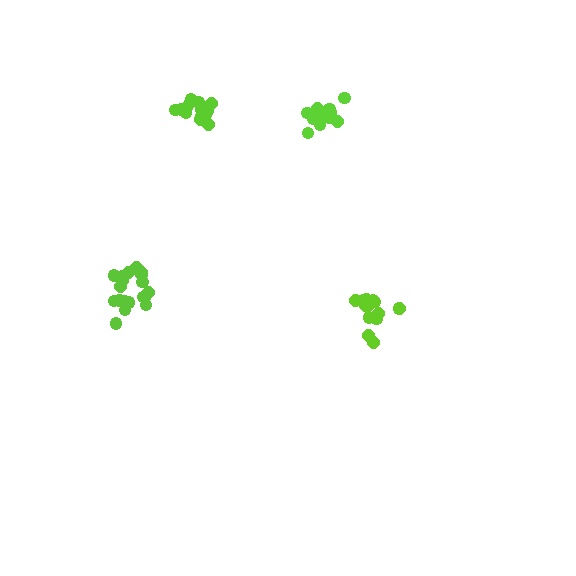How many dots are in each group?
Group 1: 17 dots, Group 2: 19 dots, Group 3: 15 dots, Group 4: 13 dots (64 total).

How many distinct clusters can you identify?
There are 4 distinct clusters.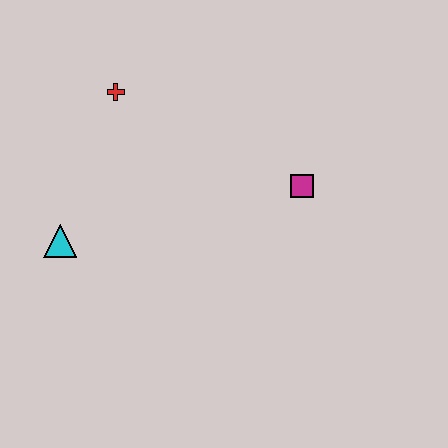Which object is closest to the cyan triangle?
The red cross is closest to the cyan triangle.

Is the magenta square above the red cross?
No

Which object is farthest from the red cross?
The magenta square is farthest from the red cross.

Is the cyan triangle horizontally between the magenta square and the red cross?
No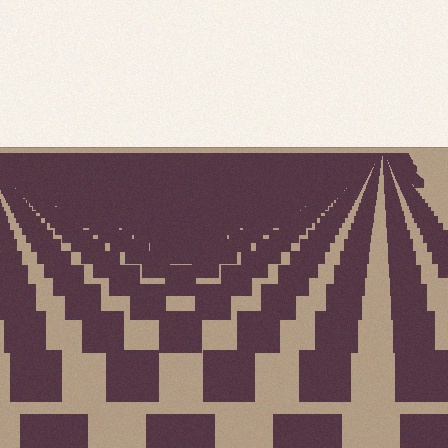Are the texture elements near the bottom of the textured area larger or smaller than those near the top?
Larger. Near the bottom, elements are closer to the viewer and appear at a bigger on-screen size.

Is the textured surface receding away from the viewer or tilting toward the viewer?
The surface is receding away from the viewer. Texture elements get smaller and denser toward the top.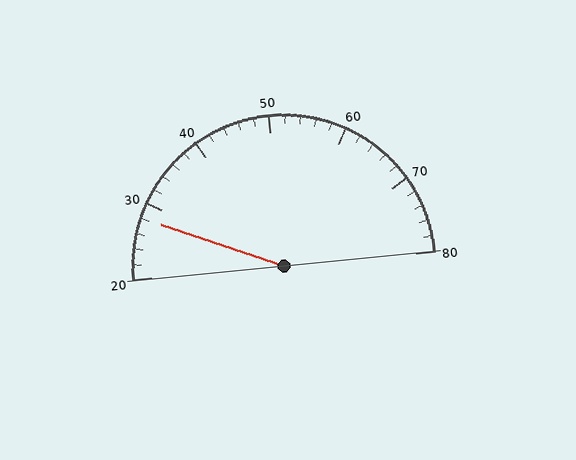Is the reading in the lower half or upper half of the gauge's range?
The reading is in the lower half of the range (20 to 80).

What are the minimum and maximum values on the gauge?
The gauge ranges from 20 to 80.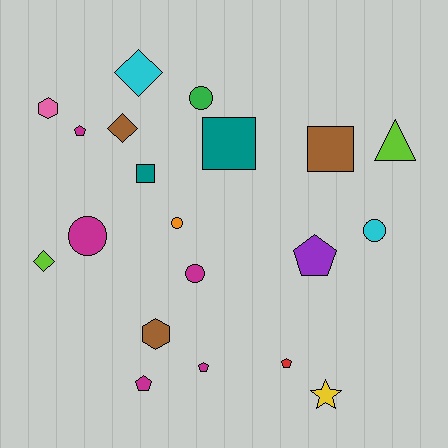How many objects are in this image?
There are 20 objects.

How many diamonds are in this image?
There are 3 diamonds.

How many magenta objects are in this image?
There are 5 magenta objects.